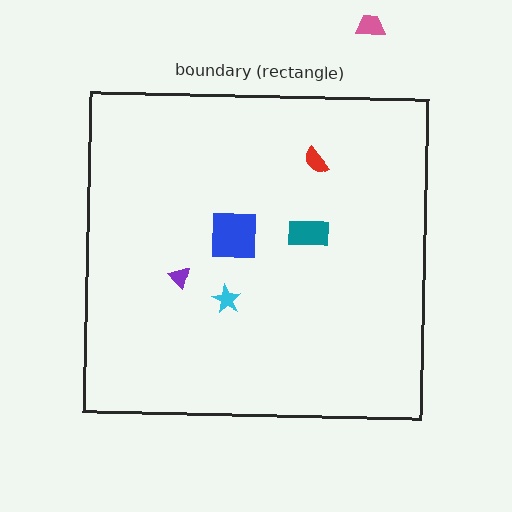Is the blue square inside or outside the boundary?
Inside.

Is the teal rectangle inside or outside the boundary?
Inside.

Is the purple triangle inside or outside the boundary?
Inside.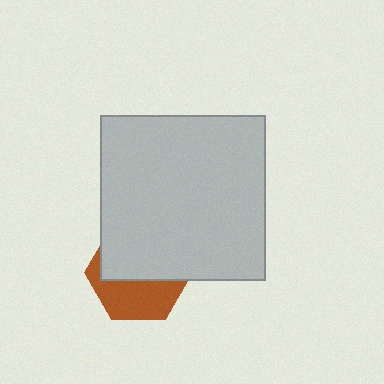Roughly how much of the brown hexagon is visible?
A small part of it is visible (roughly 42%).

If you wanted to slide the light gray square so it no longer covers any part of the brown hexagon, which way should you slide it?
Slide it up — that is the most direct way to separate the two shapes.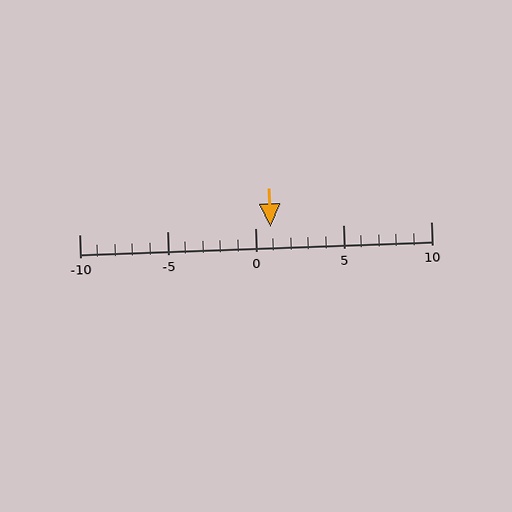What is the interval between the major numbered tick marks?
The major tick marks are spaced 5 units apart.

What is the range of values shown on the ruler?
The ruler shows values from -10 to 10.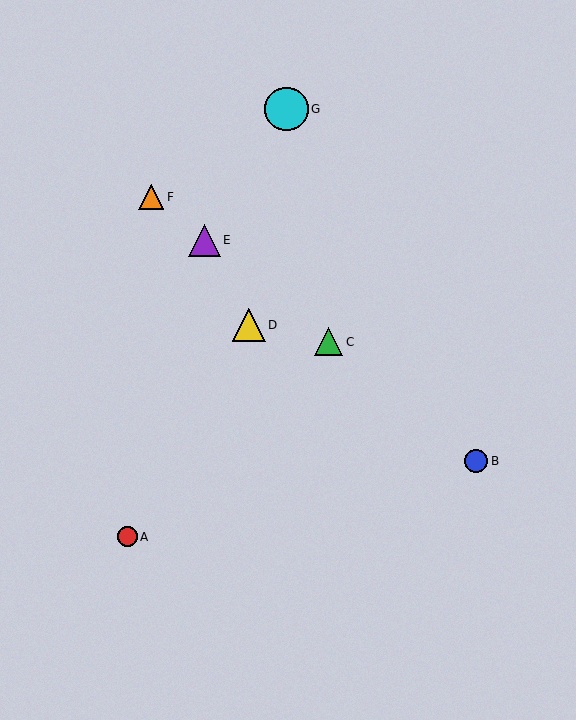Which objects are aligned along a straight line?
Objects B, C, E, F are aligned along a straight line.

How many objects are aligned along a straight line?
4 objects (B, C, E, F) are aligned along a straight line.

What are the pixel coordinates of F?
Object F is at (151, 197).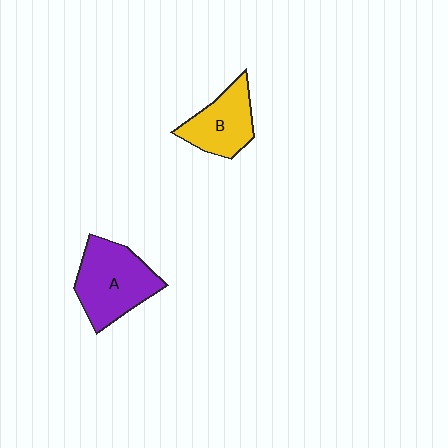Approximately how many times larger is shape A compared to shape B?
Approximately 1.4 times.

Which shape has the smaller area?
Shape B (yellow).